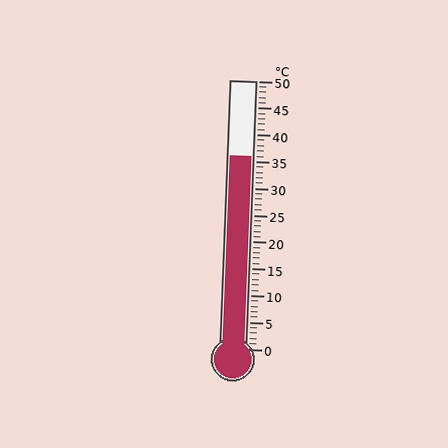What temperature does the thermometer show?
The thermometer shows approximately 36°C.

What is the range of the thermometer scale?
The thermometer scale ranges from 0°C to 50°C.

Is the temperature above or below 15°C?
The temperature is above 15°C.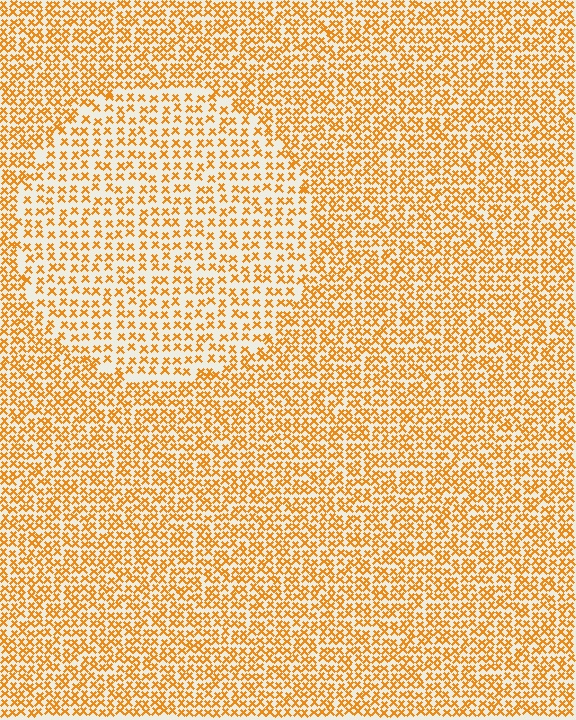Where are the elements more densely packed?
The elements are more densely packed outside the circle boundary.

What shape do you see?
I see a circle.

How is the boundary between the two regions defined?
The boundary is defined by a change in element density (approximately 1.7x ratio). All elements are the same color, size, and shape.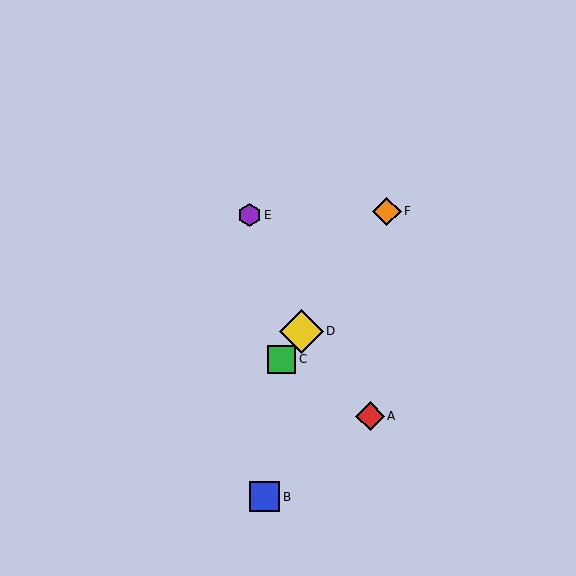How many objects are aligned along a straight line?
3 objects (C, D, F) are aligned along a straight line.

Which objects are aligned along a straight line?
Objects C, D, F are aligned along a straight line.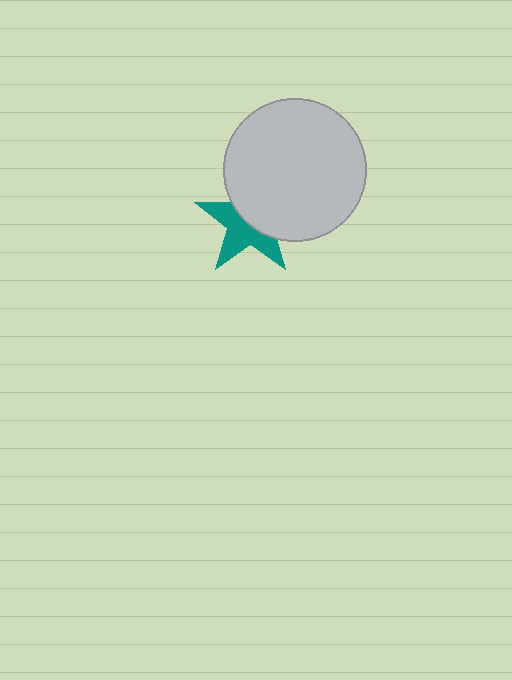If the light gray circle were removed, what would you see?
You would see the complete teal star.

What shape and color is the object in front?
The object in front is a light gray circle.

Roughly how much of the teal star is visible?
About half of it is visible (roughly 51%).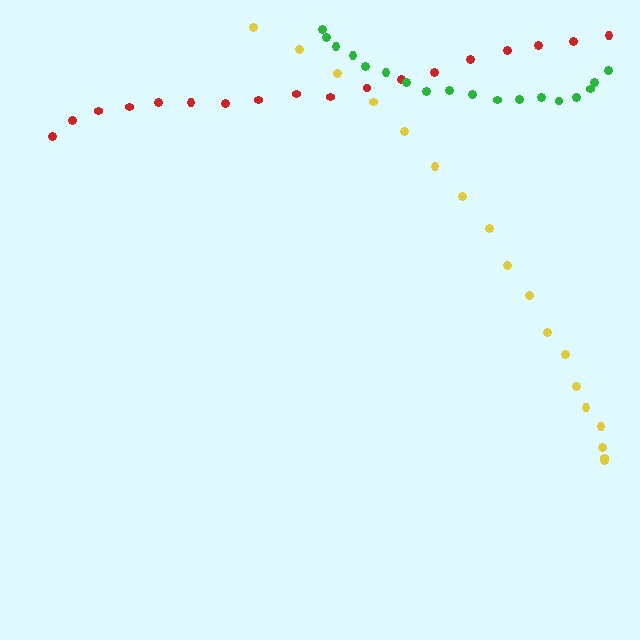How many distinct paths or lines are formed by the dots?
There are 3 distinct paths.